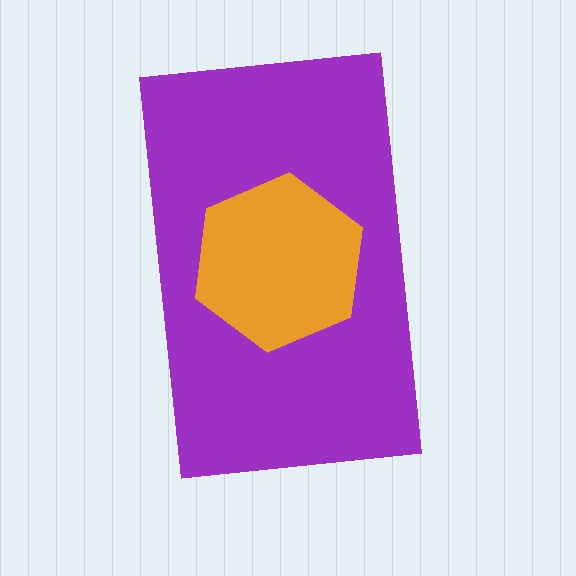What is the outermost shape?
The purple rectangle.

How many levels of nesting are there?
2.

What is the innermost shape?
The orange hexagon.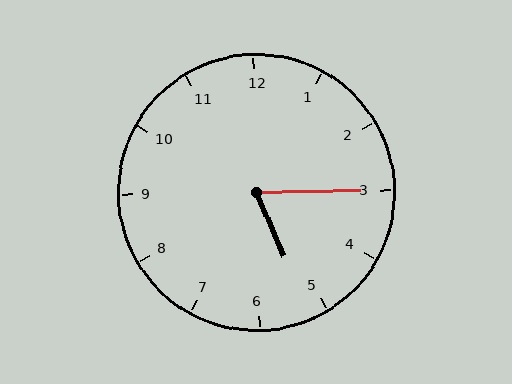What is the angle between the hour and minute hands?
Approximately 68 degrees.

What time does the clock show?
5:15.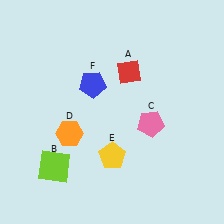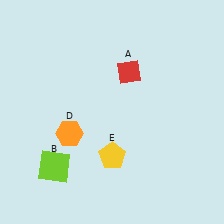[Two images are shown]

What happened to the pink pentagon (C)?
The pink pentagon (C) was removed in Image 2. It was in the bottom-right area of Image 1.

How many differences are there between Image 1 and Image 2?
There are 2 differences between the two images.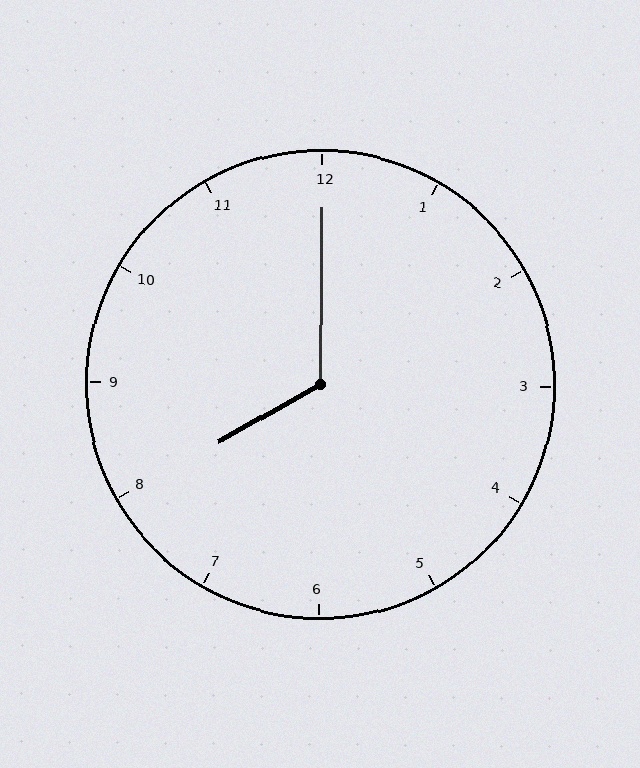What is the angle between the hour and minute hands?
Approximately 120 degrees.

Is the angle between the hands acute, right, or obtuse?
It is obtuse.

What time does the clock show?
8:00.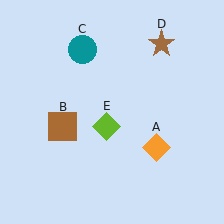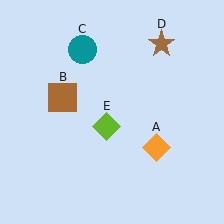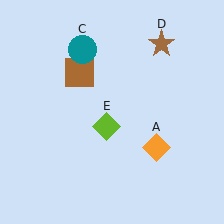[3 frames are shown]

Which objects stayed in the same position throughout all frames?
Orange diamond (object A) and teal circle (object C) and brown star (object D) and lime diamond (object E) remained stationary.